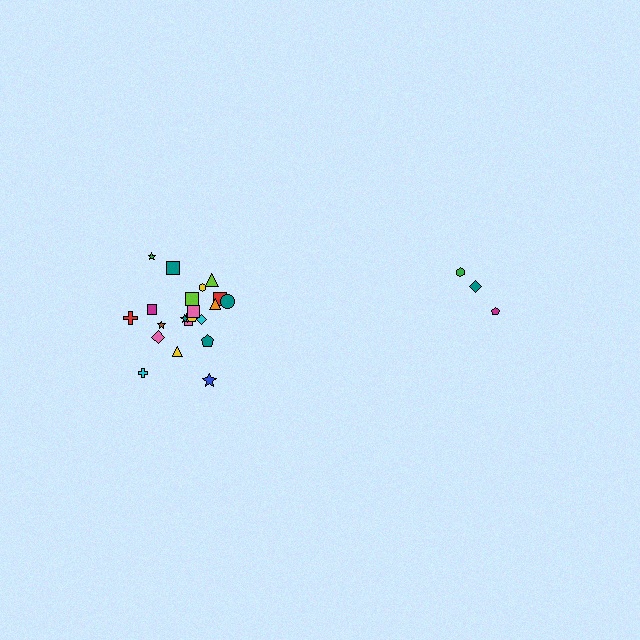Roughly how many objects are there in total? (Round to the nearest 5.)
Roughly 25 objects in total.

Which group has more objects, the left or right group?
The left group.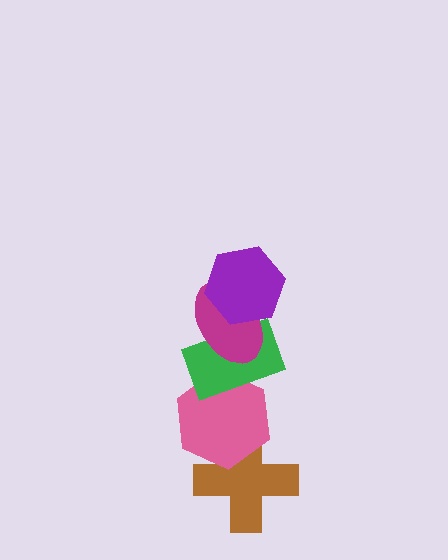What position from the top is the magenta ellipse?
The magenta ellipse is 2nd from the top.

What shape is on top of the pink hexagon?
The green rectangle is on top of the pink hexagon.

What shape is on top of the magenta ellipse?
The purple hexagon is on top of the magenta ellipse.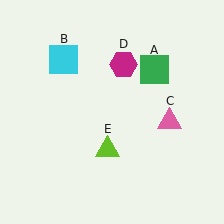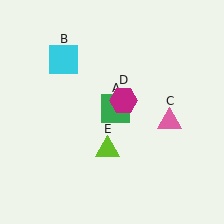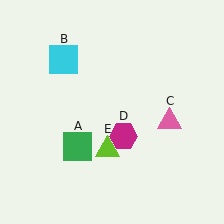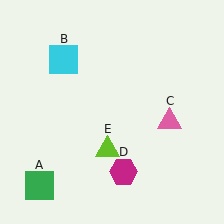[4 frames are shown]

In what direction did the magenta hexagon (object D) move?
The magenta hexagon (object D) moved down.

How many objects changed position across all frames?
2 objects changed position: green square (object A), magenta hexagon (object D).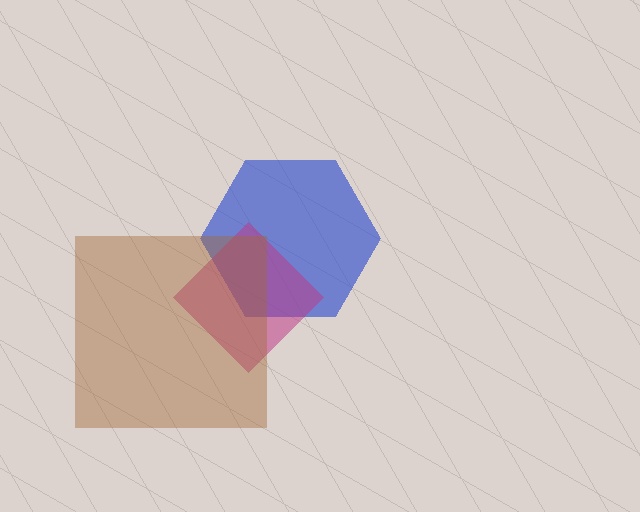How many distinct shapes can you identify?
There are 3 distinct shapes: a blue hexagon, a magenta diamond, a brown square.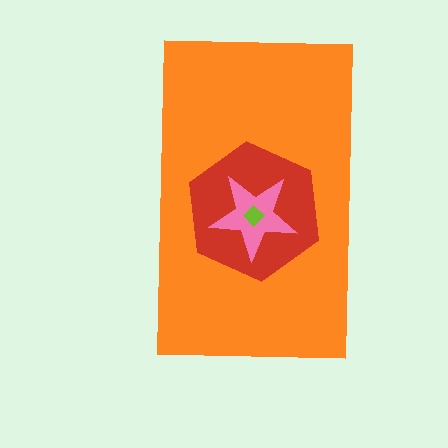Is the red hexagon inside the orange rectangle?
Yes.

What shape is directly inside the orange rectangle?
The red hexagon.